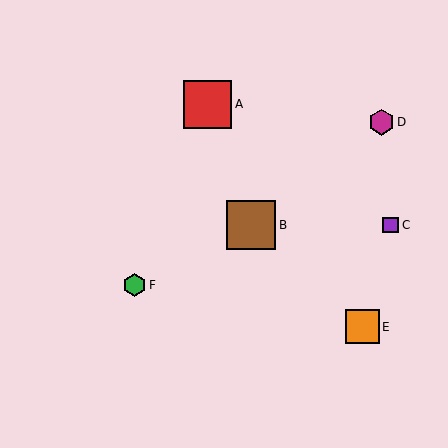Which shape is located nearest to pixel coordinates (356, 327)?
The orange square (labeled E) at (363, 327) is nearest to that location.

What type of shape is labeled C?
Shape C is a purple square.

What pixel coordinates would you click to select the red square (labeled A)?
Click at (208, 104) to select the red square A.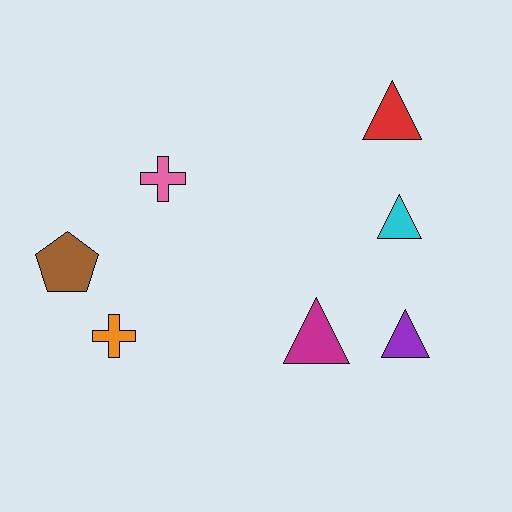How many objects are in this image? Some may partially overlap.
There are 7 objects.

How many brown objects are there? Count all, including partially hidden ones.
There is 1 brown object.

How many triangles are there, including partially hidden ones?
There are 4 triangles.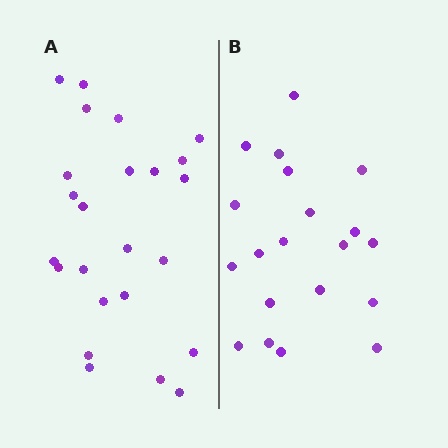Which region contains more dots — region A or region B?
Region A (the left region) has more dots.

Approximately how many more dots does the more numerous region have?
Region A has about 4 more dots than region B.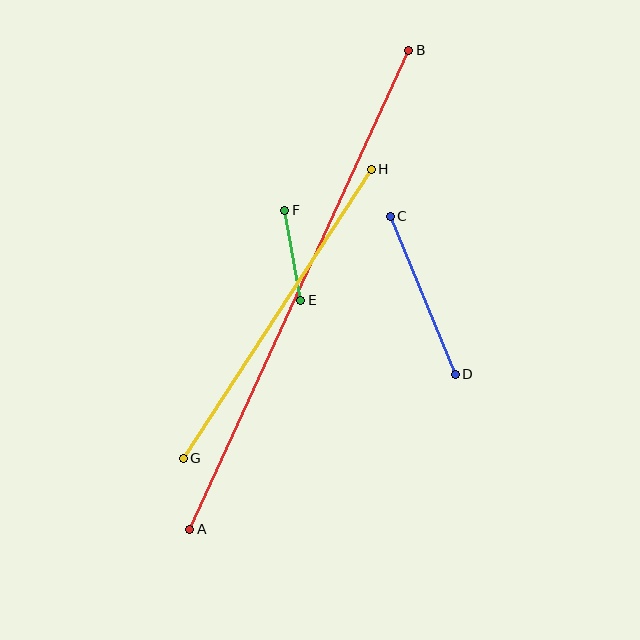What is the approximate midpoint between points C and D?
The midpoint is at approximately (423, 295) pixels.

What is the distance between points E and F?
The distance is approximately 91 pixels.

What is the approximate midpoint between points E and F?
The midpoint is at approximately (293, 255) pixels.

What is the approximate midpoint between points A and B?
The midpoint is at approximately (299, 290) pixels.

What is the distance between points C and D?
The distance is approximately 171 pixels.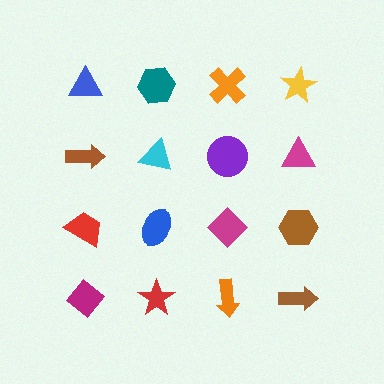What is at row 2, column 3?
A purple circle.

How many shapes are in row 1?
4 shapes.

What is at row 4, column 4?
A brown arrow.